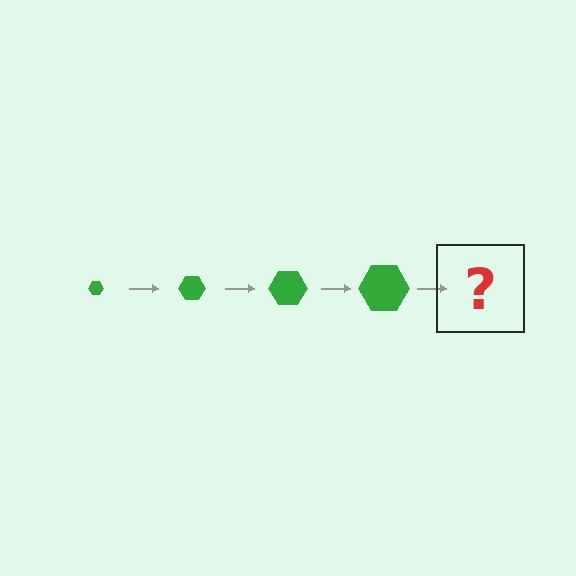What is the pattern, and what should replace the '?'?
The pattern is that the hexagon gets progressively larger each step. The '?' should be a green hexagon, larger than the previous one.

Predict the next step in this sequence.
The next step is a green hexagon, larger than the previous one.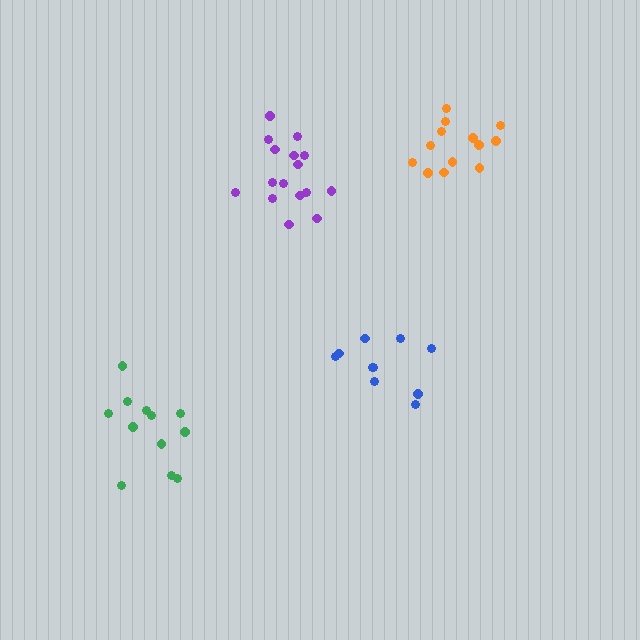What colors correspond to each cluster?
The clusters are colored: orange, blue, purple, green.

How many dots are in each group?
Group 1: 13 dots, Group 2: 10 dots, Group 3: 16 dots, Group 4: 12 dots (51 total).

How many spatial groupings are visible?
There are 4 spatial groupings.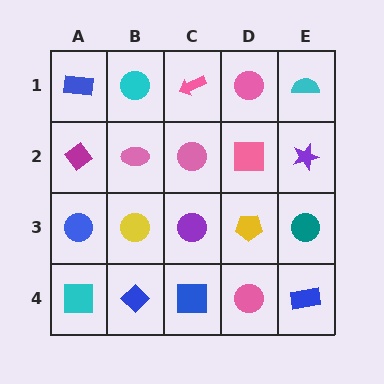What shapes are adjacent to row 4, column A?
A blue circle (row 3, column A), a blue diamond (row 4, column B).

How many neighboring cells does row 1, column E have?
2.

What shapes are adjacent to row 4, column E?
A teal circle (row 3, column E), a pink circle (row 4, column D).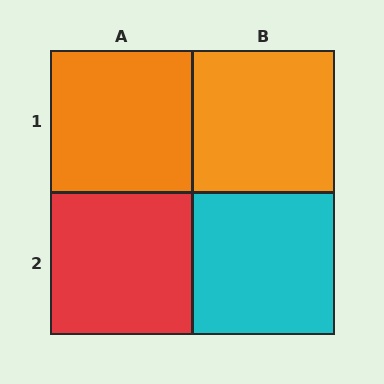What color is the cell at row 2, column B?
Cyan.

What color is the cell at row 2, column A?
Red.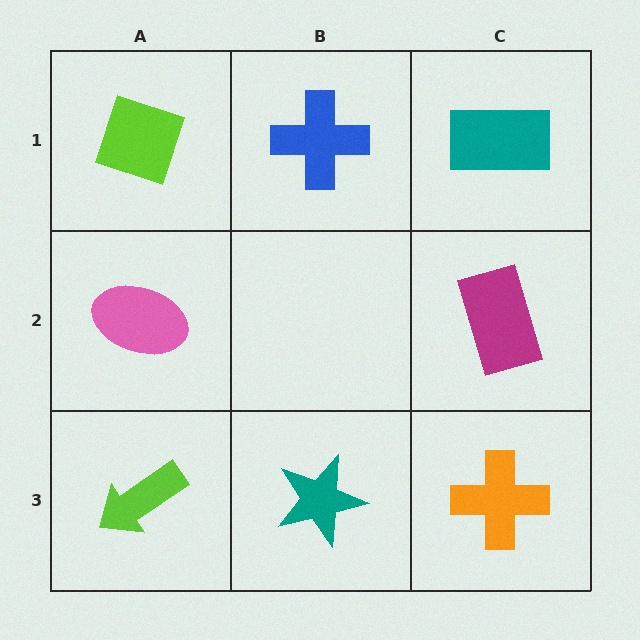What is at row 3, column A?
A lime arrow.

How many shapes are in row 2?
2 shapes.